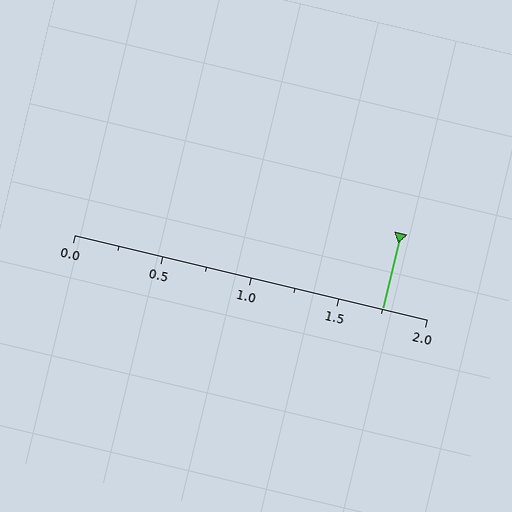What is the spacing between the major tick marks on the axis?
The major ticks are spaced 0.5 apart.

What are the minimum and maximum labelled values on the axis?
The axis runs from 0.0 to 2.0.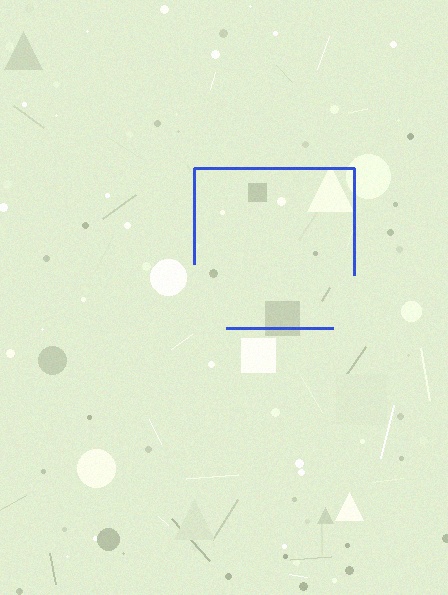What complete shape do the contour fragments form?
The contour fragments form a square.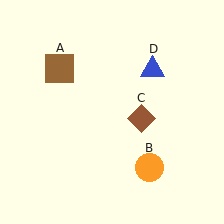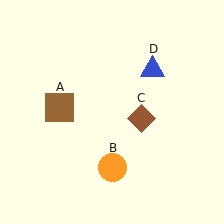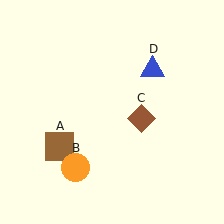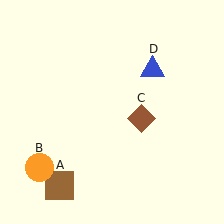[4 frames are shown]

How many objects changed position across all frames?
2 objects changed position: brown square (object A), orange circle (object B).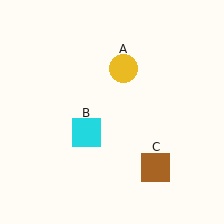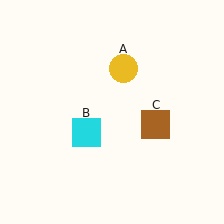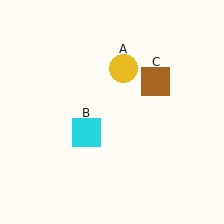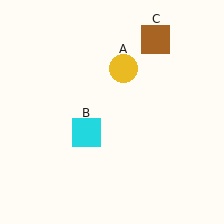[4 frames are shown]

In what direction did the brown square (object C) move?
The brown square (object C) moved up.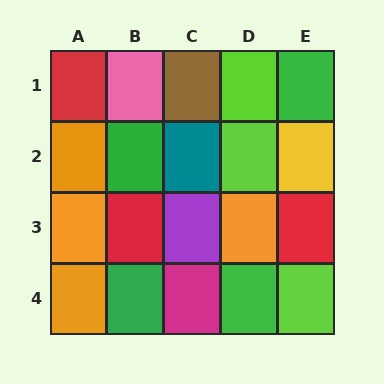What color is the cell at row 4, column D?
Green.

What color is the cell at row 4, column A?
Orange.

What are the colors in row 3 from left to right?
Orange, red, purple, orange, red.